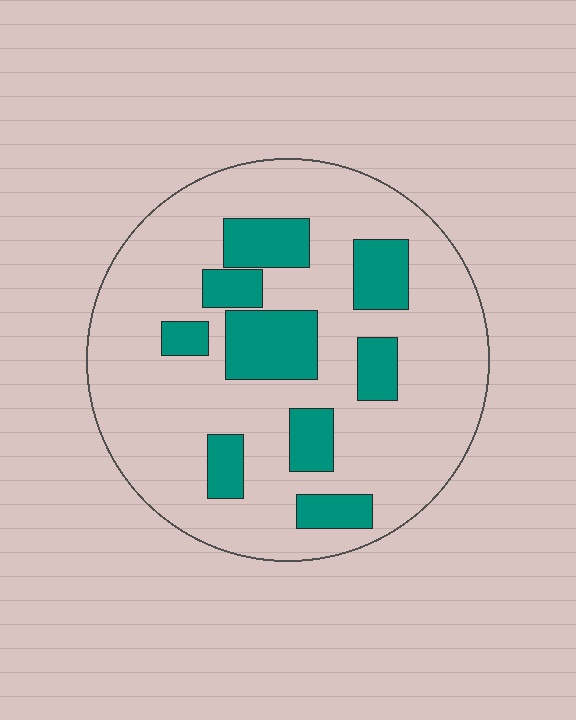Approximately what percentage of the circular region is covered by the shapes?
Approximately 25%.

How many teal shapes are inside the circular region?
9.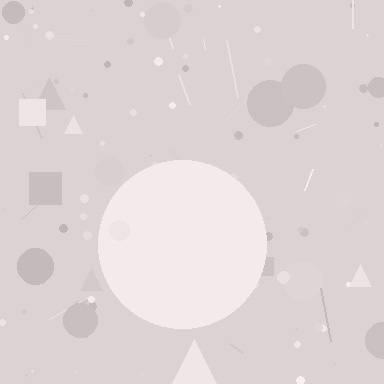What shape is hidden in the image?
A circle is hidden in the image.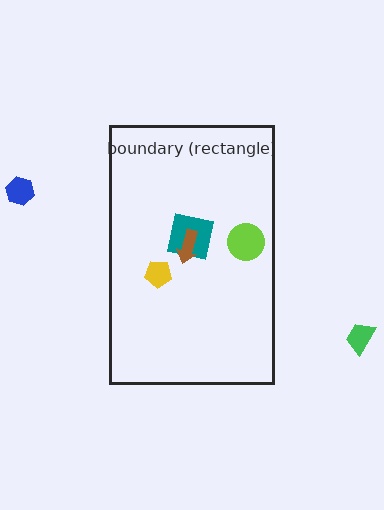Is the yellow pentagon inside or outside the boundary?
Inside.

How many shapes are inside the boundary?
4 inside, 2 outside.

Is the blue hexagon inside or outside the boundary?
Outside.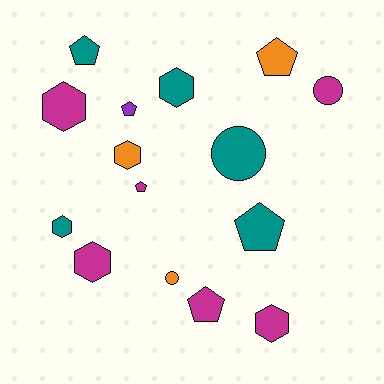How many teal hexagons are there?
There are 2 teal hexagons.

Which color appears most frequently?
Magenta, with 6 objects.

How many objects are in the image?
There are 15 objects.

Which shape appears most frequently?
Hexagon, with 6 objects.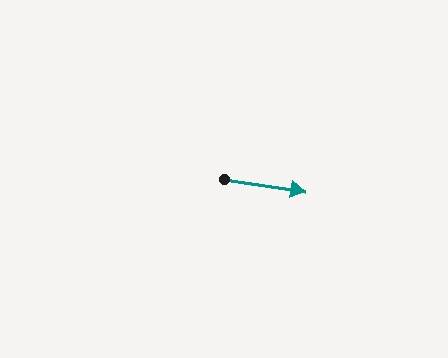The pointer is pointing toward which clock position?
Roughly 3 o'clock.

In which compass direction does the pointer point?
East.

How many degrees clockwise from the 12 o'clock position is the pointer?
Approximately 98 degrees.